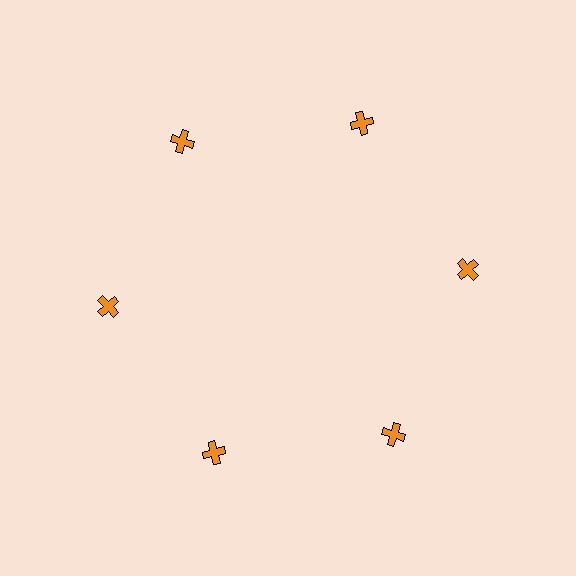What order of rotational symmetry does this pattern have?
This pattern has 6-fold rotational symmetry.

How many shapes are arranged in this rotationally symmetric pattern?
There are 6 shapes, arranged in 6 groups of 1.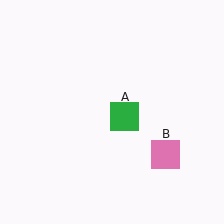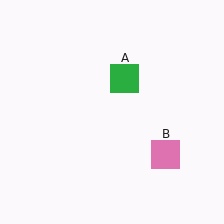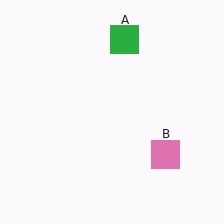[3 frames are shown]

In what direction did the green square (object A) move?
The green square (object A) moved up.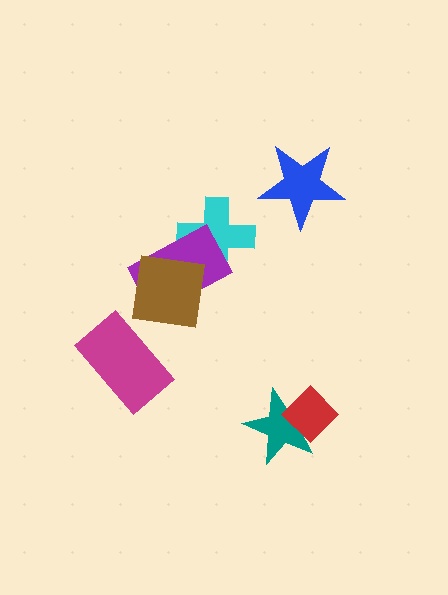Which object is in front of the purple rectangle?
The brown square is in front of the purple rectangle.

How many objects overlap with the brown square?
1 object overlaps with the brown square.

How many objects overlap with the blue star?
0 objects overlap with the blue star.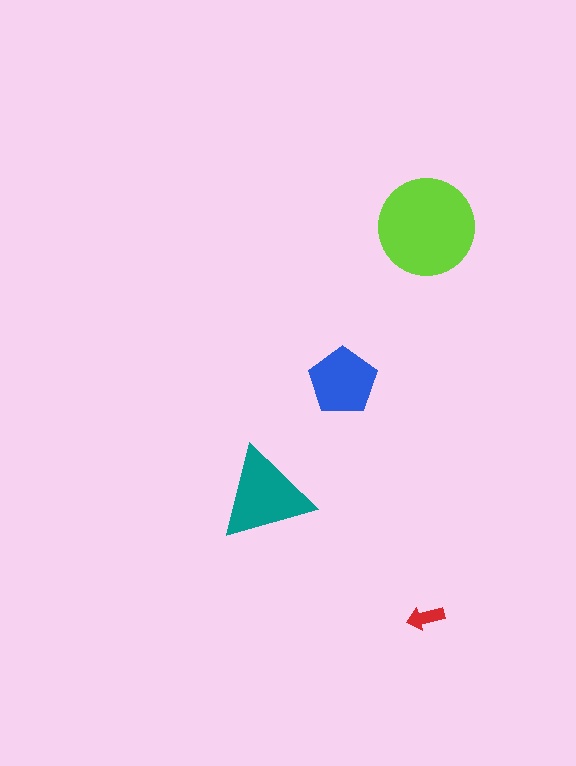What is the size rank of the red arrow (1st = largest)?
4th.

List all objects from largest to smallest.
The lime circle, the teal triangle, the blue pentagon, the red arrow.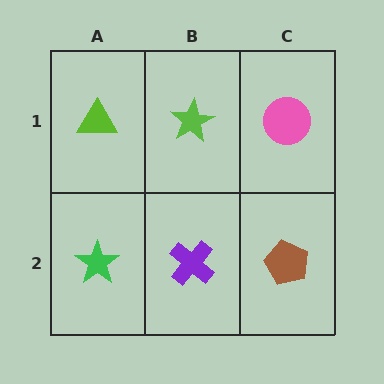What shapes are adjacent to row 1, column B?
A purple cross (row 2, column B), a lime triangle (row 1, column A), a pink circle (row 1, column C).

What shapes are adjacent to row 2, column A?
A lime triangle (row 1, column A), a purple cross (row 2, column B).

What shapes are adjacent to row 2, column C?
A pink circle (row 1, column C), a purple cross (row 2, column B).